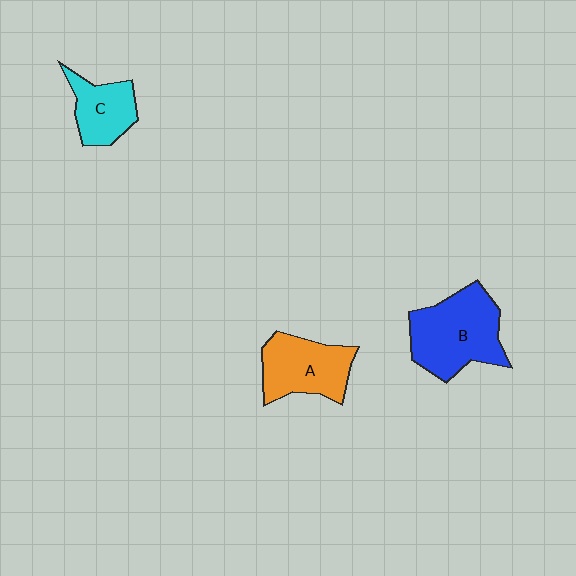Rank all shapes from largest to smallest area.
From largest to smallest: B (blue), A (orange), C (cyan).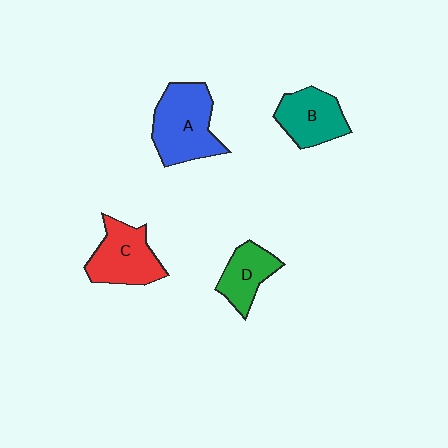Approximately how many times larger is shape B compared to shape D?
Approximately 1.2 times.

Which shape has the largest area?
Shape A (blue).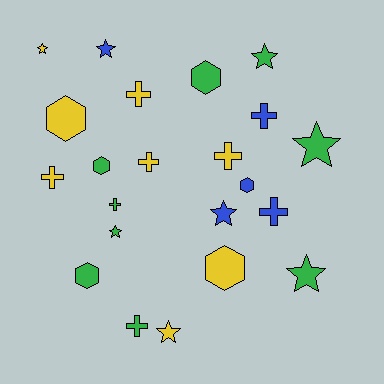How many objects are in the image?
There are 22 objects.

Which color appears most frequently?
Green, with 9 objects.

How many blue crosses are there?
There are 2 blue crosses.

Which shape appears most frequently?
Cross, with 8 objects.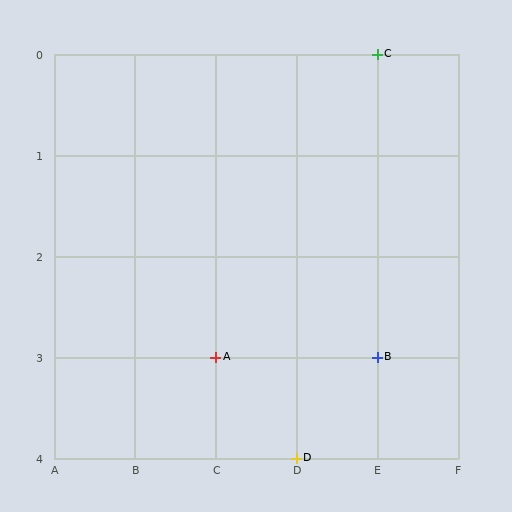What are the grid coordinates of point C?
Point C is at grid coordinates (E, 0).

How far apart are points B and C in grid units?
Points B and C are 3 rows apart.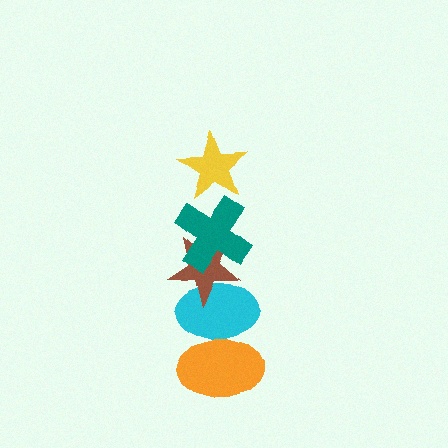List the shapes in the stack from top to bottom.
From top to bottom: the yellow star, the teal cross, the brown star, the cyan ellipse, the orange ellipse.